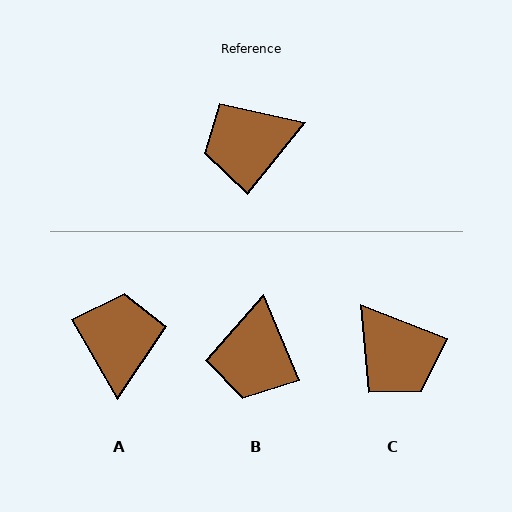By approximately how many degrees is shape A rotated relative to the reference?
Approximately 111 degrees clockwise.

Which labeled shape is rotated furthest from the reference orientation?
A, about 111 degrees away.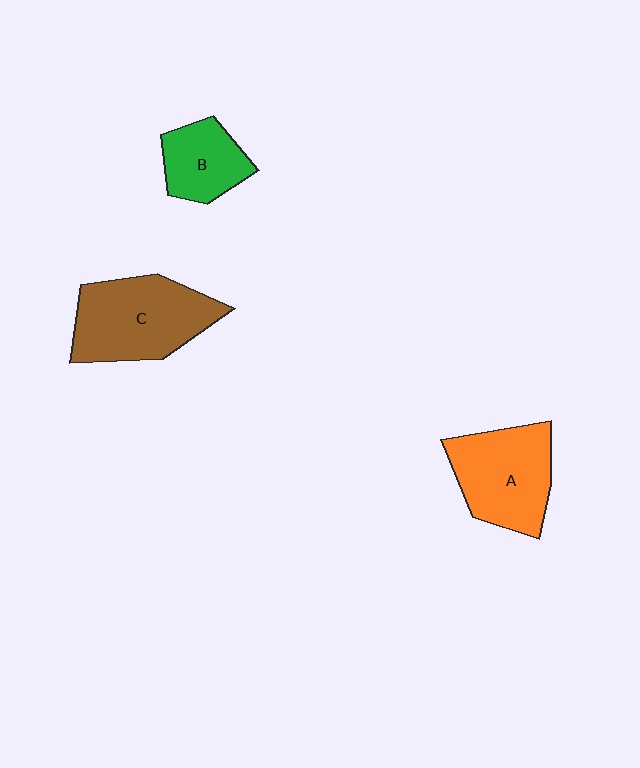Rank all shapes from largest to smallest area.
From largest to smallest: C (brown), A (orange), B (green).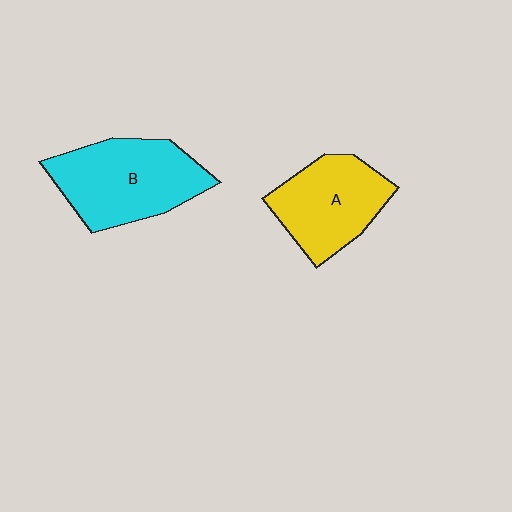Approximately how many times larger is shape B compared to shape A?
Approximately 1.2 times.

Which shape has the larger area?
Shape B (cyan).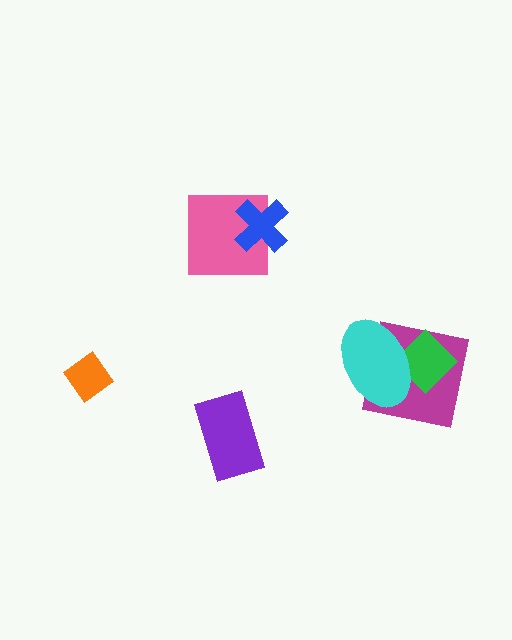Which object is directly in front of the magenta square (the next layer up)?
The green diamond is directly in front of the magenta square.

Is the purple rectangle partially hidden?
No, no other shape covers it.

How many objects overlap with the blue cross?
1 object overlaps with the blue cross.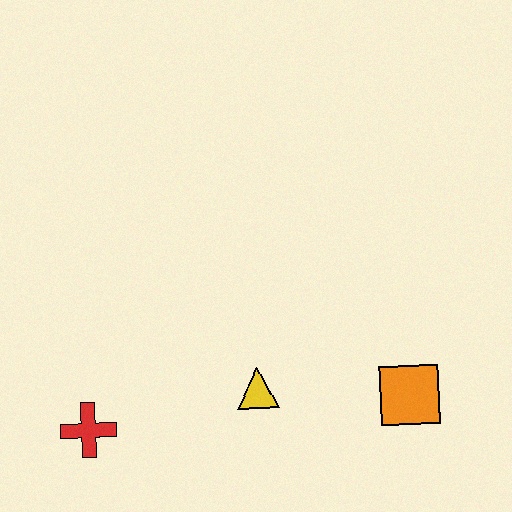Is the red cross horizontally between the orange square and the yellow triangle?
No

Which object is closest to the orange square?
The yellow triangle is closest to the orange square.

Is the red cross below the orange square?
Yes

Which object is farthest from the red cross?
The orange square is farthest from the red cross.